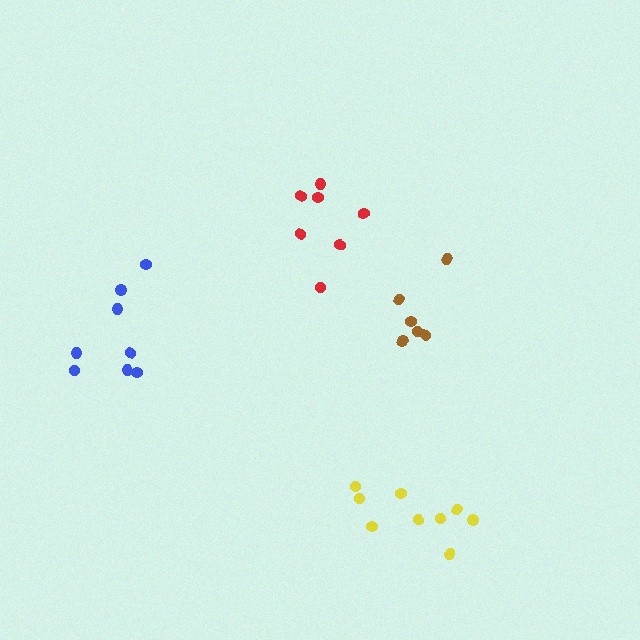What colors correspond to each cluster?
The clusters are colored: brown, red, blue, yellow.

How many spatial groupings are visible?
There are 4 spatial groupings.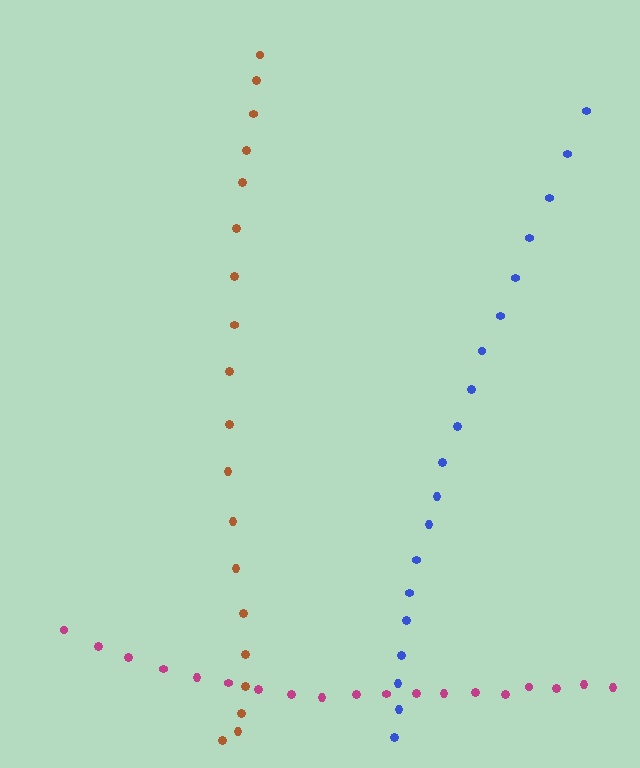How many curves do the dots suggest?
There are 3 distinct paths.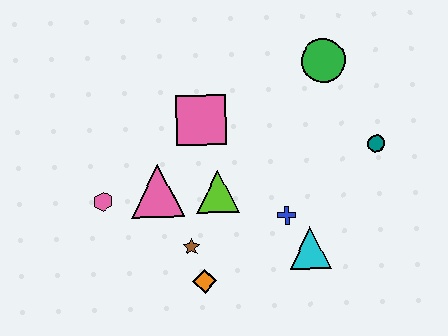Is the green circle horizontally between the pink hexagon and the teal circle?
Yes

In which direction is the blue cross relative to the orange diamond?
The blue cross is to the right of the orange diamond.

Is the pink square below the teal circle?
No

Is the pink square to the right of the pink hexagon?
Yes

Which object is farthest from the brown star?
The green circle is farthest from the brown star.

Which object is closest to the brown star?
The orange diamond is closest to the brown star.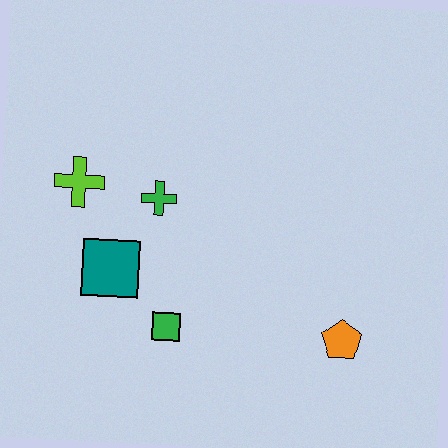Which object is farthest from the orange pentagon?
The lime cross is farthest from the orange pentagon.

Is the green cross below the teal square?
No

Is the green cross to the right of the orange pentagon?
No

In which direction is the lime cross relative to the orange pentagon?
The lime cross is to the left of the orange pentagon.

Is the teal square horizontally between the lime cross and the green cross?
Yes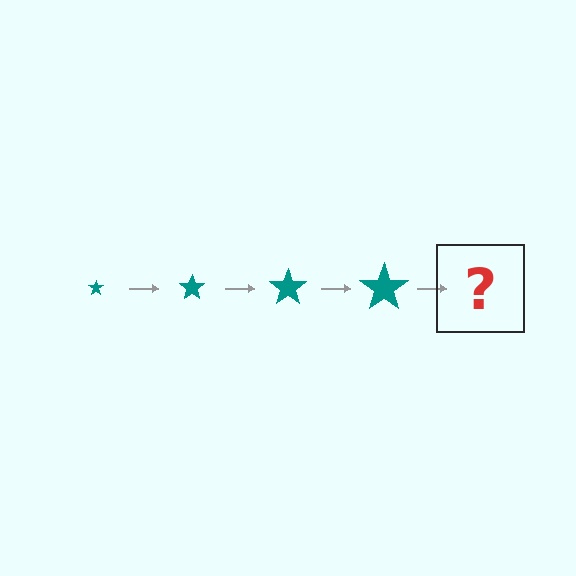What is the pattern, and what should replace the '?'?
The pattern is that the star gets progressively larger each step. The '?' should be a teal star, larger than the previous one.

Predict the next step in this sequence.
The next step is a teal star, larger than the previous one.